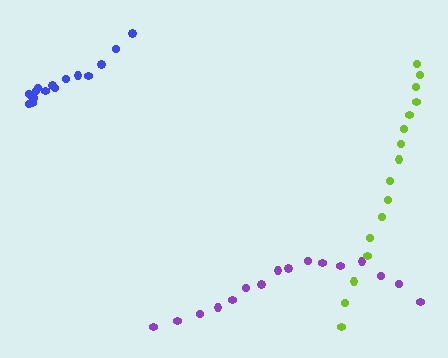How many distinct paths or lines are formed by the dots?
There are 3 distinct paths.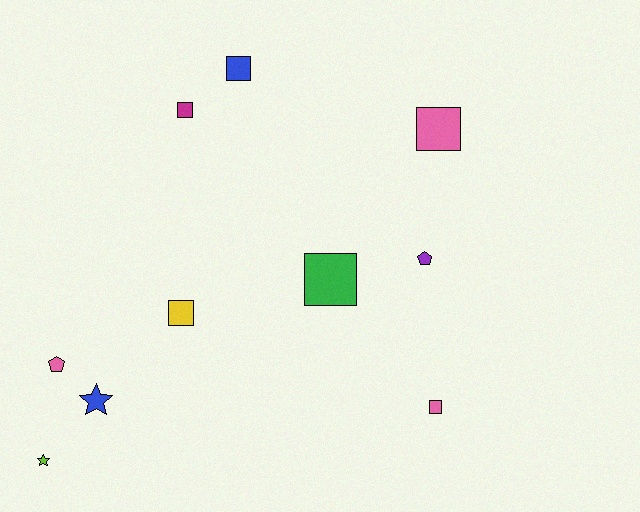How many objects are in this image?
There are 10 objects.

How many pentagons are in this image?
There are 2 pentagons.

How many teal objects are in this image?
There are no teal objects.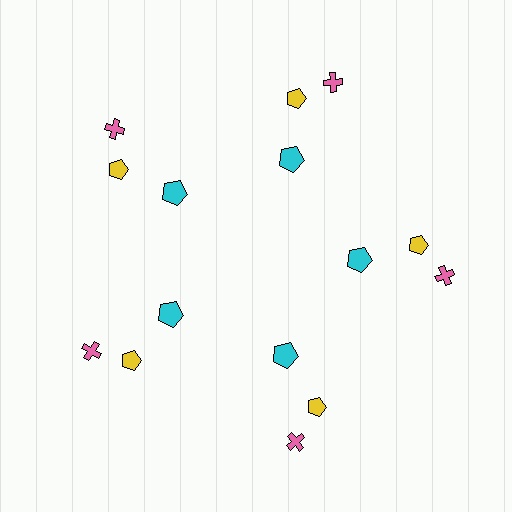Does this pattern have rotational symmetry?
Yes, this pattern has 5-fold rotational symmetry. It looks the same after rotating 72 degrees around the center.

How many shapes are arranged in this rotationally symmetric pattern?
There are 15 shapes, arranged in 5 groups of 3.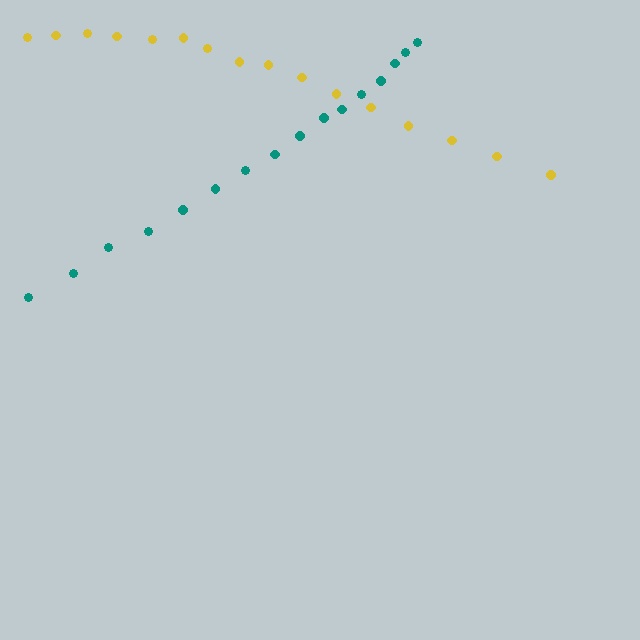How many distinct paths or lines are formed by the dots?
There are 2 distinct paths.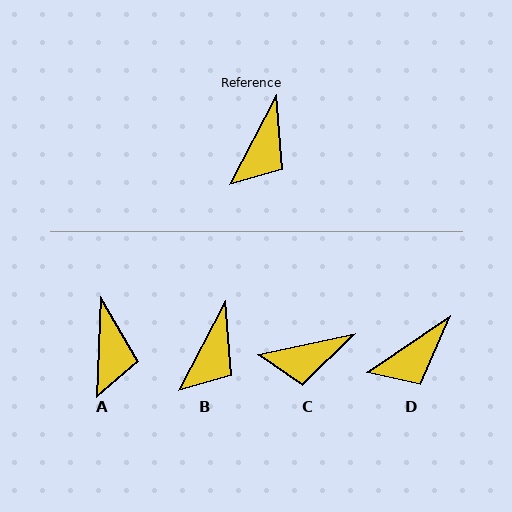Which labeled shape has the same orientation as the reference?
B.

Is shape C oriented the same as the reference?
No, it is off by about 50 degrees.